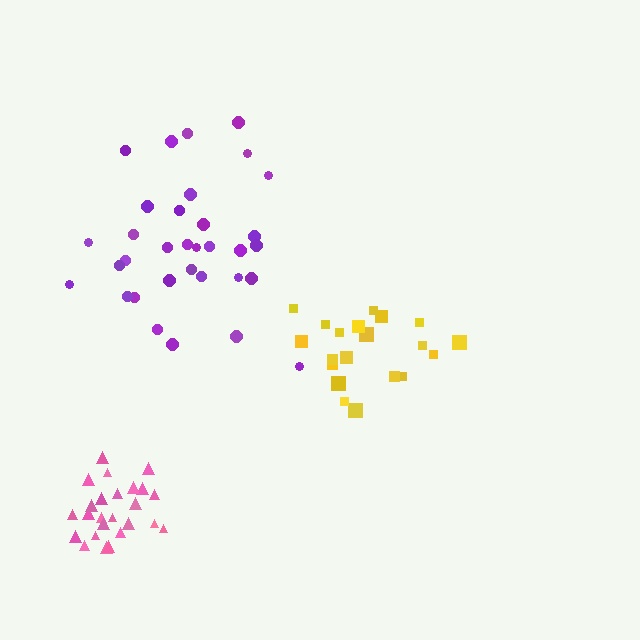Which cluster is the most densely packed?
Pink.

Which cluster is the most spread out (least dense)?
Purple.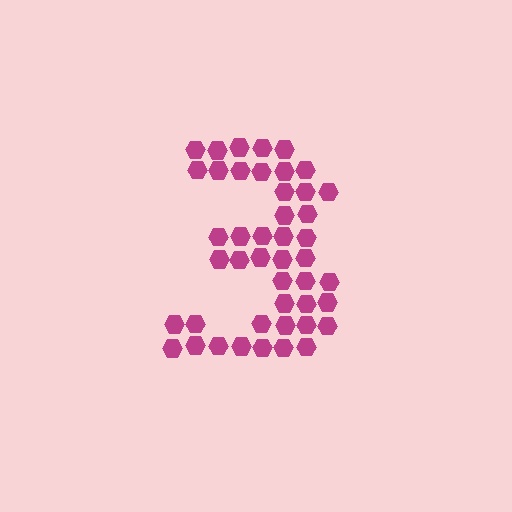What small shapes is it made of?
It is made of small hexagons.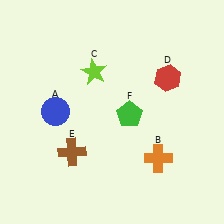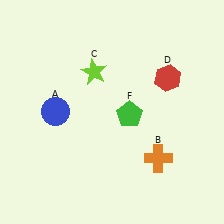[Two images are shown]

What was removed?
The brown cross (E) was removed in Image 2.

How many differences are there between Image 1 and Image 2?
There is 1 difference between the two images.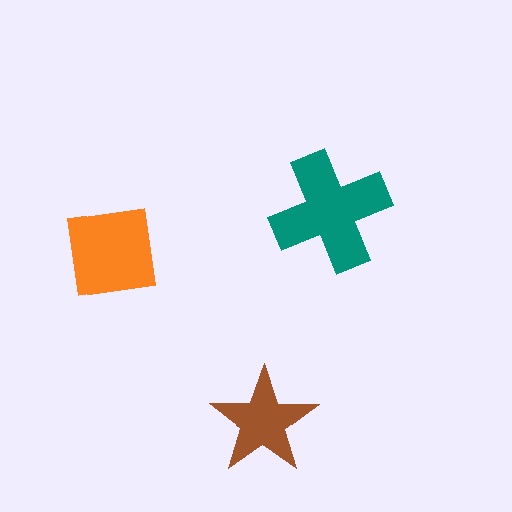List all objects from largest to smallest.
The teal cross, the orange square, the brown star.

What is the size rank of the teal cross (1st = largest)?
1st.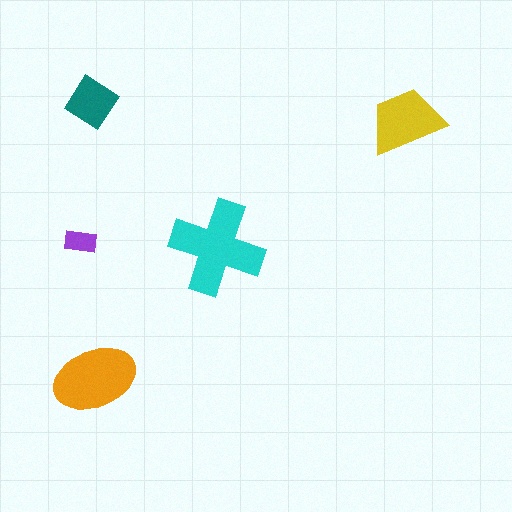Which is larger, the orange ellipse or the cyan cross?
The cyan cross.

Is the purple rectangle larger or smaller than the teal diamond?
Smaller.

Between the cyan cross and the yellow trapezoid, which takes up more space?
The cyan cross.